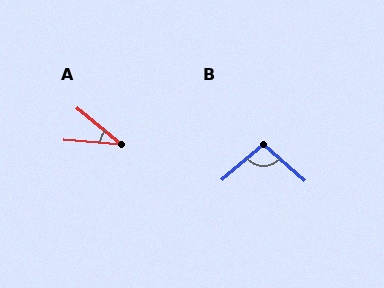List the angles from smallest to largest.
A (35°), B (98°).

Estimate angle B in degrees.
Approximately 98 degrees.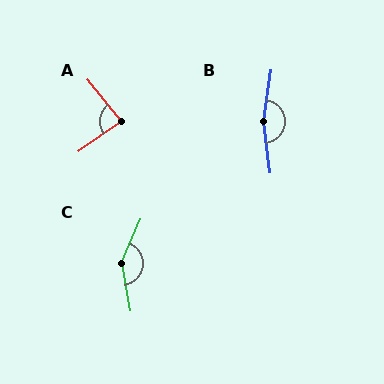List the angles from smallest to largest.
A (87°), C (146°), B (164°).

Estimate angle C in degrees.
Approximately 146 degrees.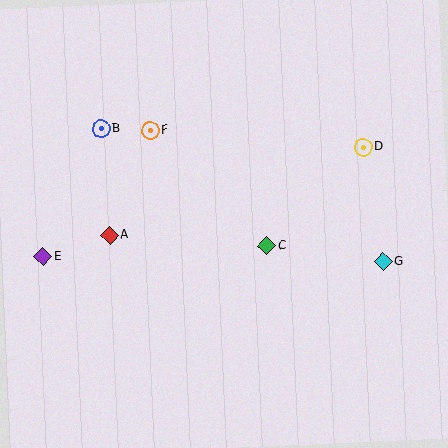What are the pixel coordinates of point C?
Point C is at (267, 246).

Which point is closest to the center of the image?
Point C at (267, 246) is closest to the center.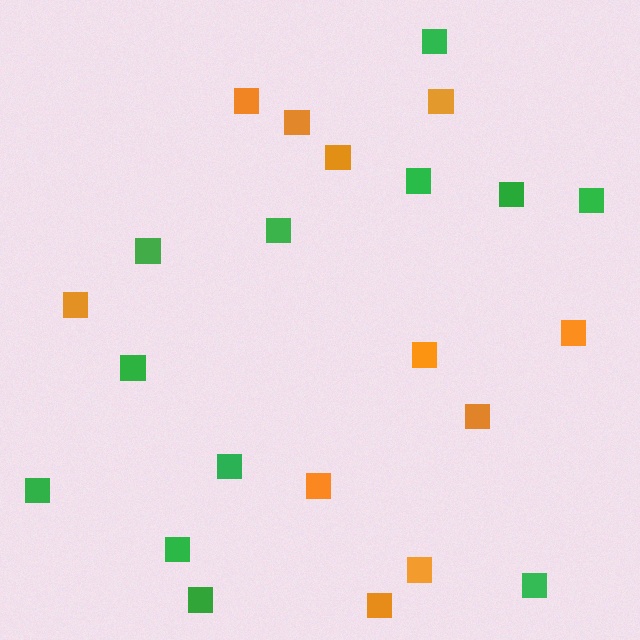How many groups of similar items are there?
There are 2 groups: one group of orange squares (11) and one group of green squares (12).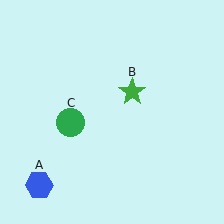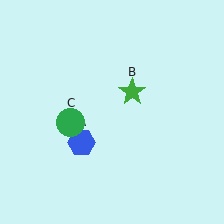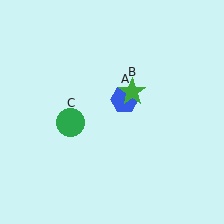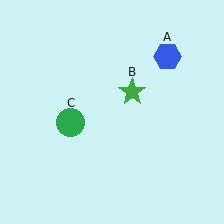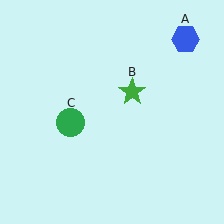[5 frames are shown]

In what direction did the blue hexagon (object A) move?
The blue hexagon (object A) moved up and to the right.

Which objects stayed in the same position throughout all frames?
Green star (object B) and green circle (object C) remained stationary.